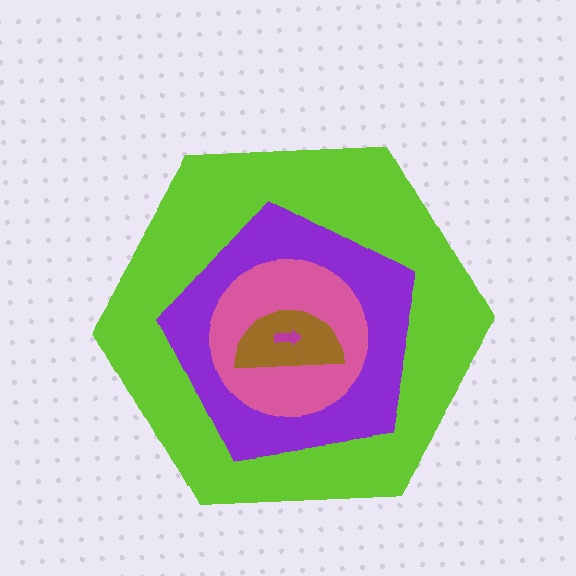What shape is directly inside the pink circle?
The brown semicircle.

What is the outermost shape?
The lime hexagon.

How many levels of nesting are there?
5.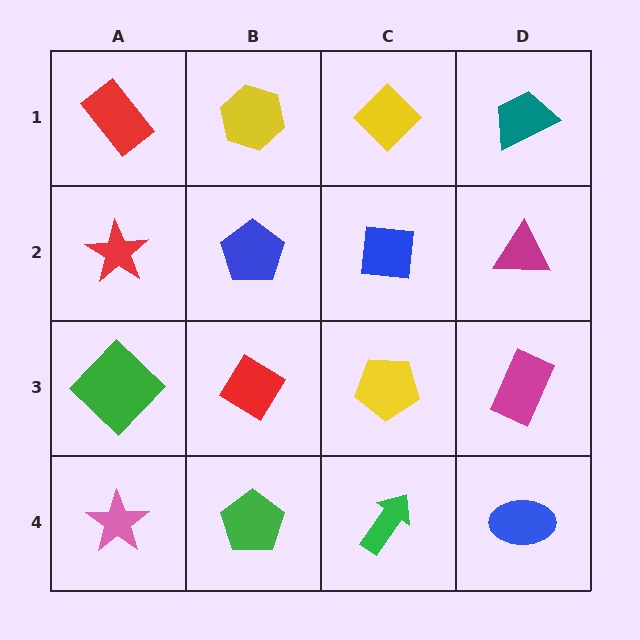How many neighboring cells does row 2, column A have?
3.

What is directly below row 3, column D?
A blue ellipse.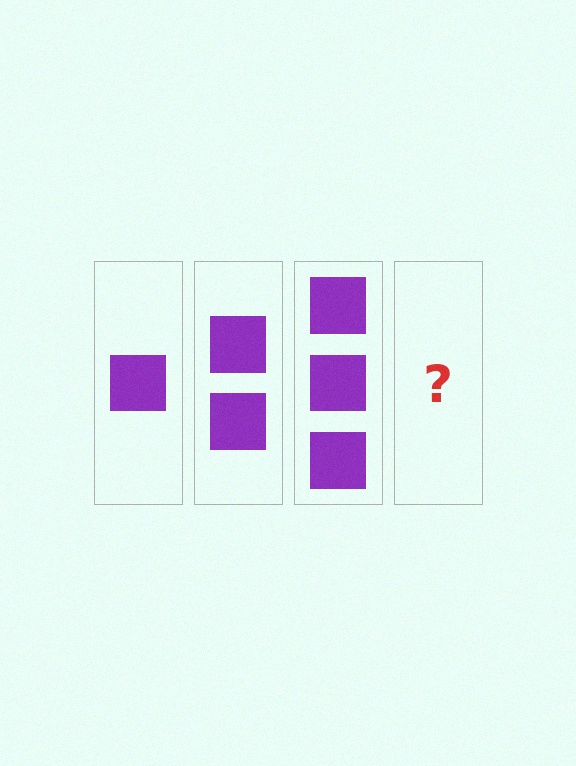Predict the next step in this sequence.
The next step is 4 squares.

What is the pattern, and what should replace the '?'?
The pattern is that each step adds one more square. The '?' should be 4 squares.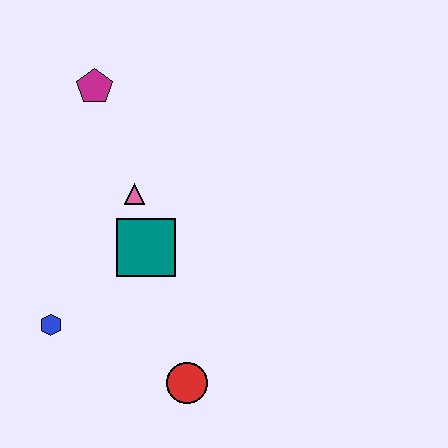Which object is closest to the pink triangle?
The teal square is closest to the pink triangle.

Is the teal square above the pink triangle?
No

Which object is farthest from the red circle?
The magenta pentagon is farthest from the red circle.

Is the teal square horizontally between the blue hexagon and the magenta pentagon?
No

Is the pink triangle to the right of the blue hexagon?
Yes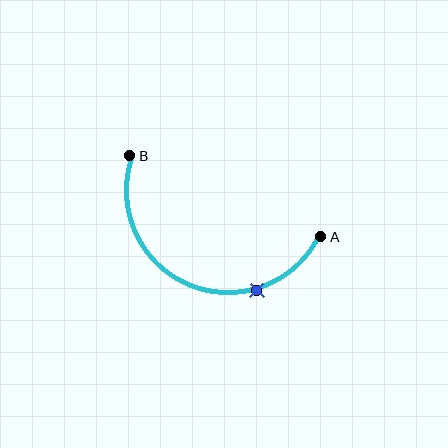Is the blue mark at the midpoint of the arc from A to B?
No. The blue mark lies on the arc but is closer to endpoint A. The arc midpoint would be at the point on the curve equidistant along the arc from both A and B.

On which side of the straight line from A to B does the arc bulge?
The arc bulges below the straight line connecting A and B.